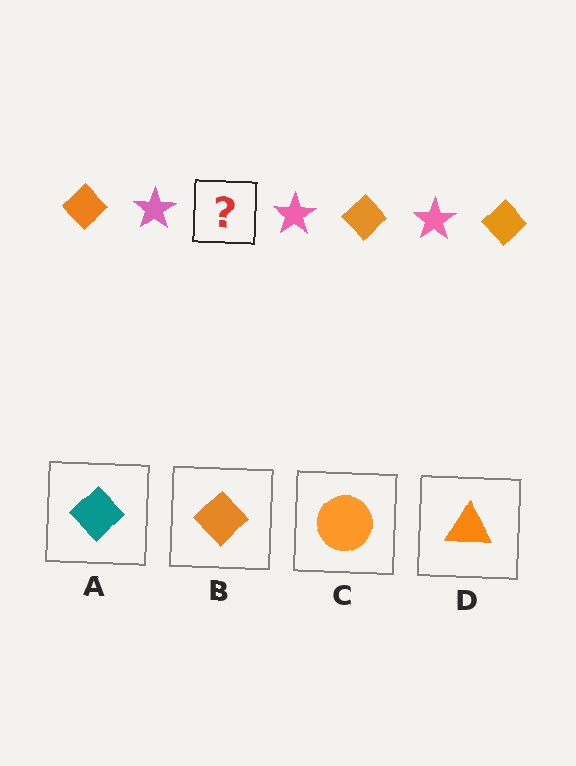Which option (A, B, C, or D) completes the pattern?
B.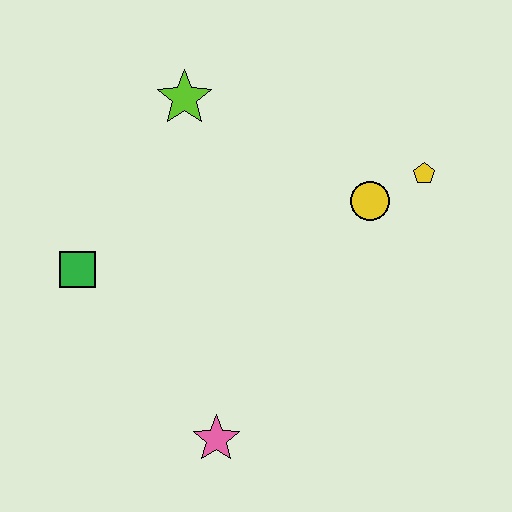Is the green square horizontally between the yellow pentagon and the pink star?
No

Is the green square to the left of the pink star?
Yes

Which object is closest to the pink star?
The green square is closest to the pink star.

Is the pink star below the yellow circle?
Yes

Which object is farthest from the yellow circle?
The green square is farthest from the yellow circle.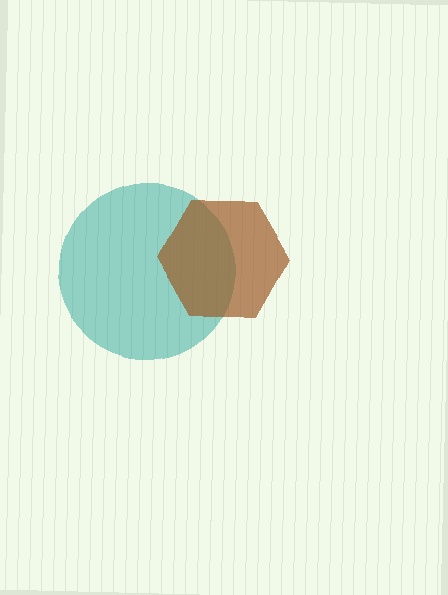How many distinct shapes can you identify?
There are 2 distinct shapes: a teal circle, a brown hexagon.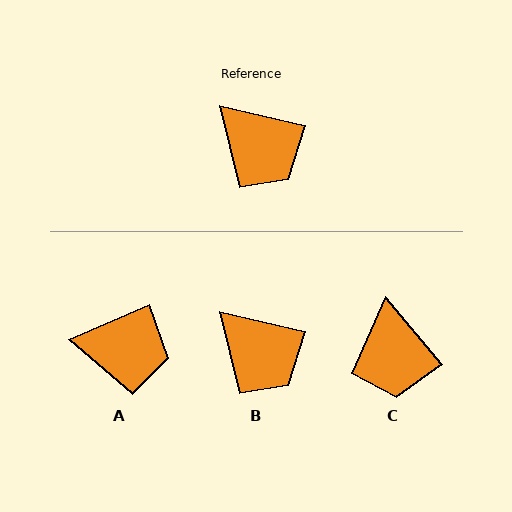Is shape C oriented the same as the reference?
No, it is off by about 37 degrees.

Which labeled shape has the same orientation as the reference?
B.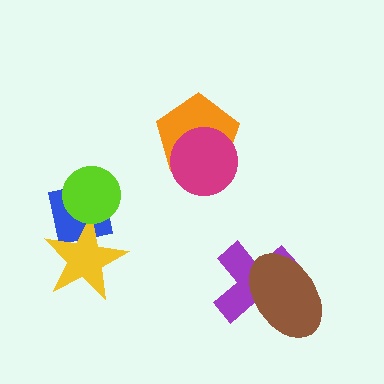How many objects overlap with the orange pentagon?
1 object overlaps with the orange pentagon.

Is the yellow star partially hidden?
Yes, it is partially covered by another shape.